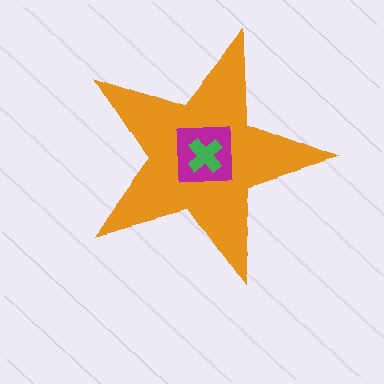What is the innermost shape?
The green cross.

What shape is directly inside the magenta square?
The green cross.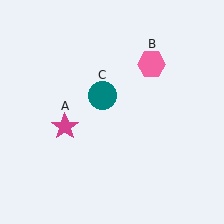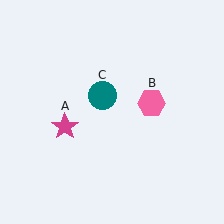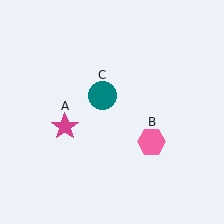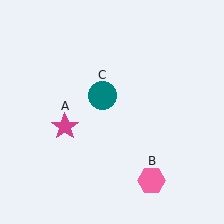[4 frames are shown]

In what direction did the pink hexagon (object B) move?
The pink hexagon (object B) moved down.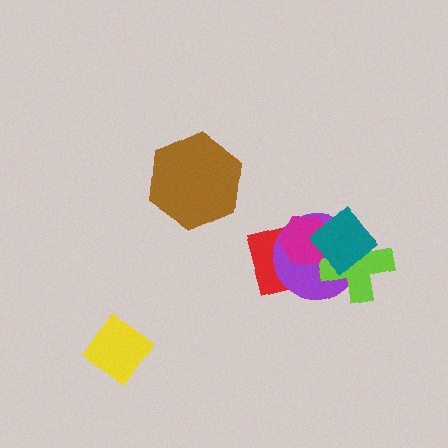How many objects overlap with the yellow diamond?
0 objects overlap with the yellow diamond.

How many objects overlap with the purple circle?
4 objects overlap with the purple circle.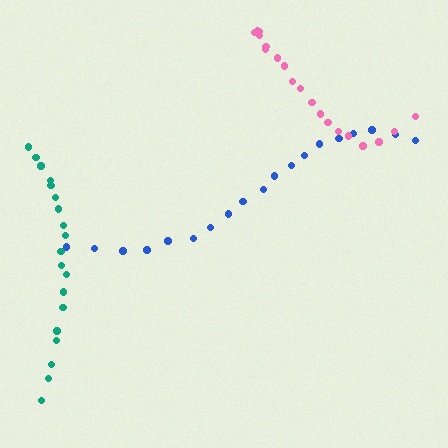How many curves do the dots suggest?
There are 3 distinct paths.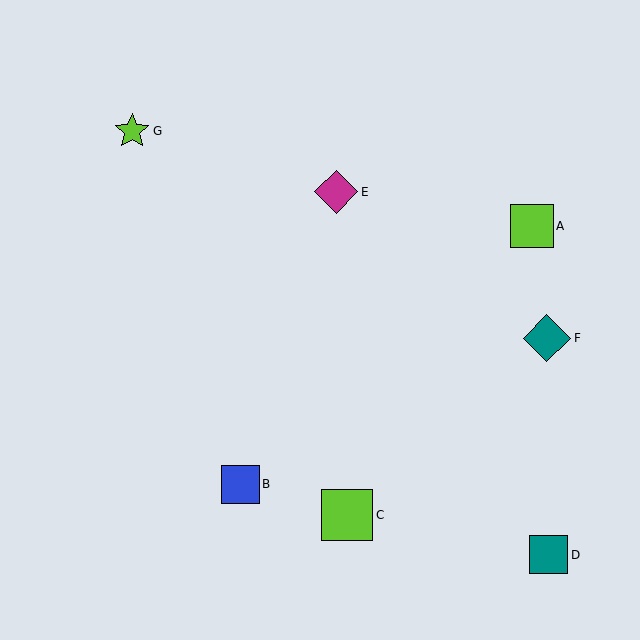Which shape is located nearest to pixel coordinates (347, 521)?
The lime square (labeled C) at (347, 515) is nearest to that location.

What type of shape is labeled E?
Shape E is a magenta diamond.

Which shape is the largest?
The lime square (labeled C) is the largest.